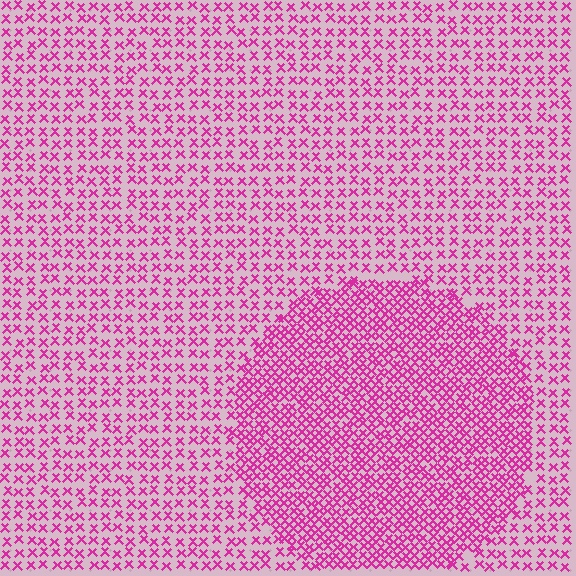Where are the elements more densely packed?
The elements are more densely packed inside the circle boundary.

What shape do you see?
I see a circle.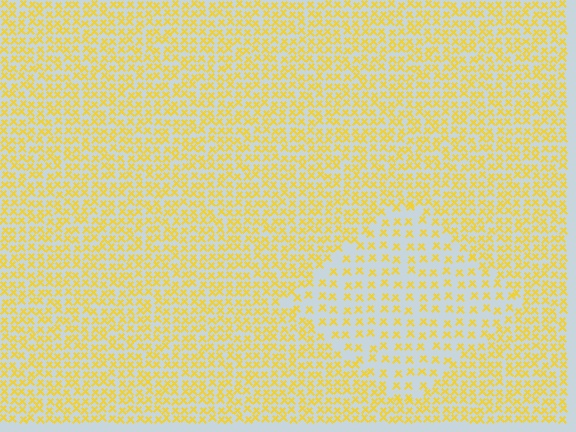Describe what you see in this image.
The image contains small yellow elements arranged at two different densities. A diamond-shaped region is visible where the elements are less densely packed than the surrounding area.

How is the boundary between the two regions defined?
The boundary is defined by a change in element density (approximately 2.0x ratio). All elements are the same color, size, and shape.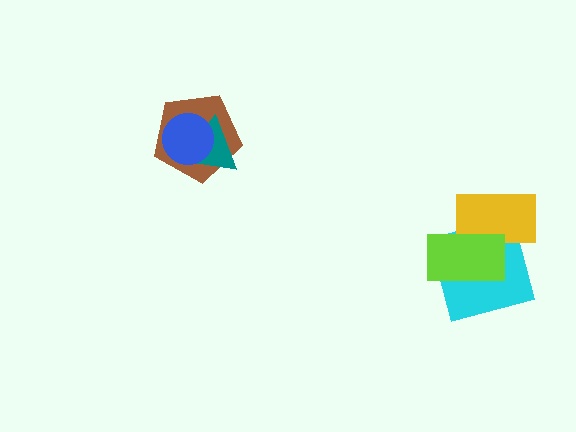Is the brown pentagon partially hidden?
Yes, it is partially covered by another shape.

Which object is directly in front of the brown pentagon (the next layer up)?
The teal triangle is directly in front of the brown pentagon.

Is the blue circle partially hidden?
No, no other shape covers it.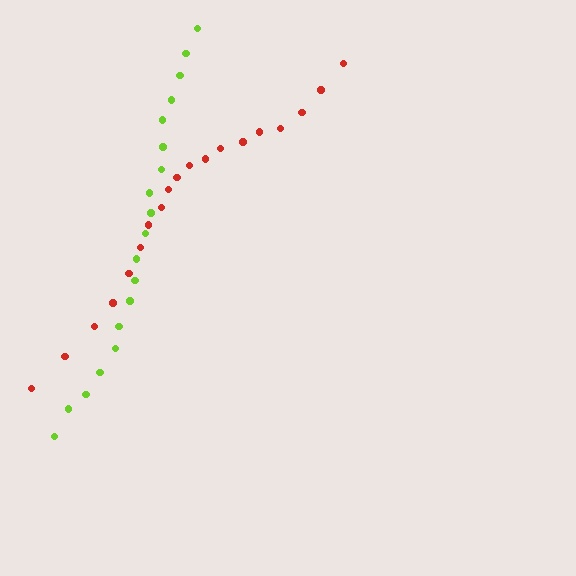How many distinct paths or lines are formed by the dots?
There are 2 distinct paths.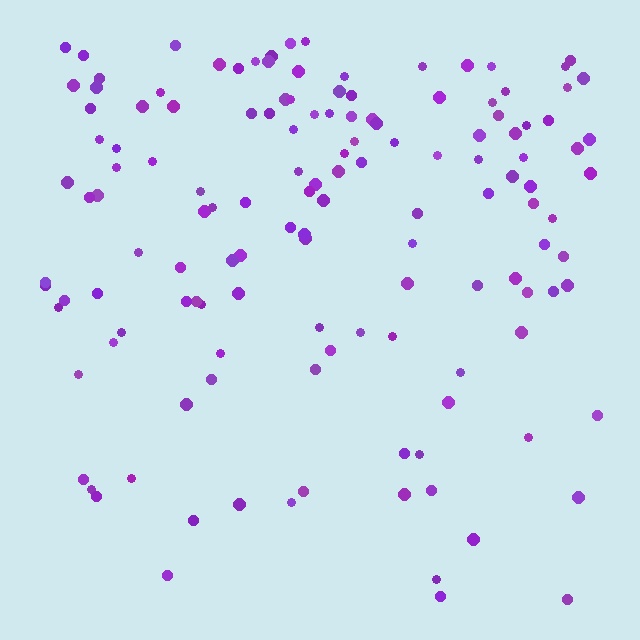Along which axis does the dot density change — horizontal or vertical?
Vertical.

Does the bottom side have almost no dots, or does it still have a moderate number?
Still a moderate number, just noticeably fewer than the top.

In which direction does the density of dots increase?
From bottom to top, with the top side densest.